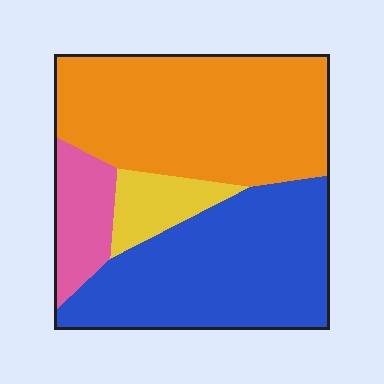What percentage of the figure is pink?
Pink takes up less than a quarter of the figure.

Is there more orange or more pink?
Orange.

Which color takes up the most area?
Orange, at roughly 45%.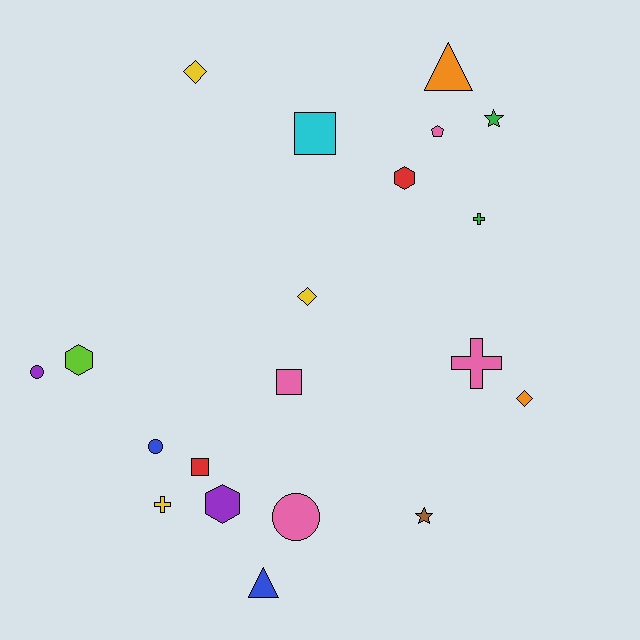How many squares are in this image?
There are 3 squares.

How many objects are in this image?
There are 20 objects.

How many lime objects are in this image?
There is 1 lime object.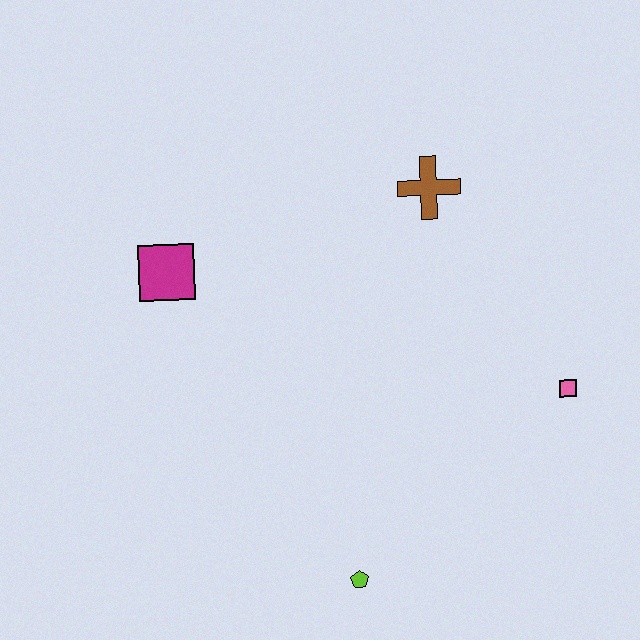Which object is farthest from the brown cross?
The lime pentagon is farthest from the brown cross.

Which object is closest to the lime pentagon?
The pink square is closest to the lime pentagon.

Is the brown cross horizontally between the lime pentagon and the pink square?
Yes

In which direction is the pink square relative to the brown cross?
The pink square is below the brown cross.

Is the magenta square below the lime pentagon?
No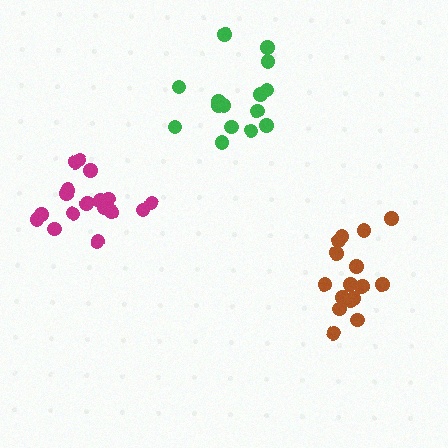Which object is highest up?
The green cluster is topmost.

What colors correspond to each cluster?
The clusters are colored: brown, magenta, green.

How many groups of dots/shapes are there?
There are 3 groups.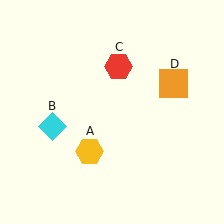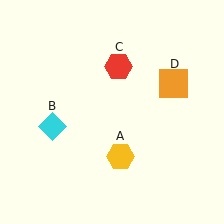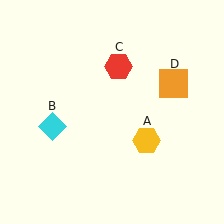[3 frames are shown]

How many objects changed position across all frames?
1 object changed position: yellow hexagon (object A).